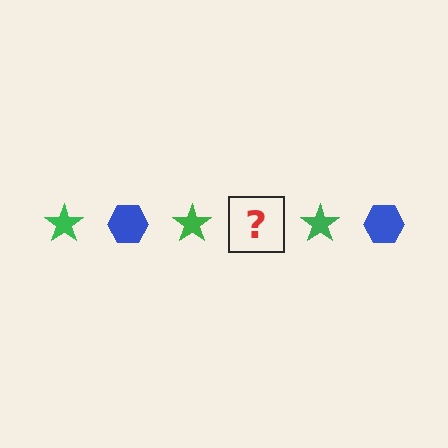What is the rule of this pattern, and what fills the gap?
The rule is that the pattern alternates between green star and blue hexagon. The gap should be filled with a blue hexagon.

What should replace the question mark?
The question mark should be replaced with a blue hexagon.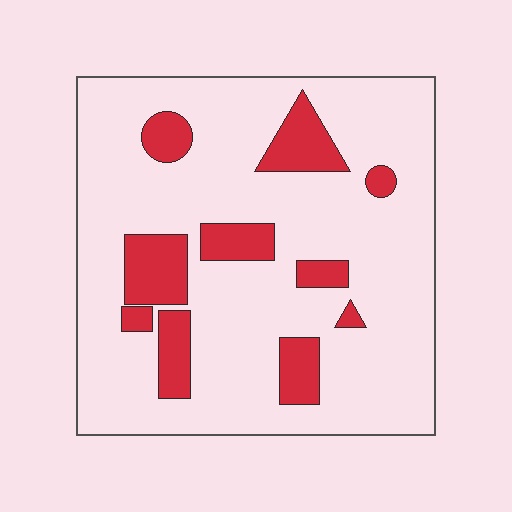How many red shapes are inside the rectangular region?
10.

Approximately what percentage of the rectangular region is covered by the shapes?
Approximately 20%.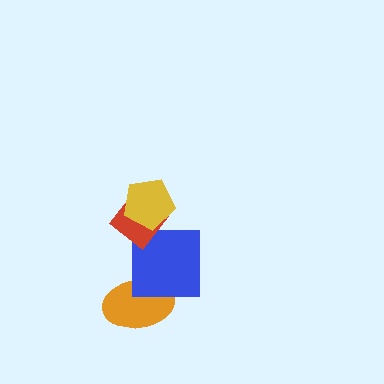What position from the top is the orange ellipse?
The orange ellipse is 4th from the top.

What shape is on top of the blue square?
The red diamond is on top of the blue square.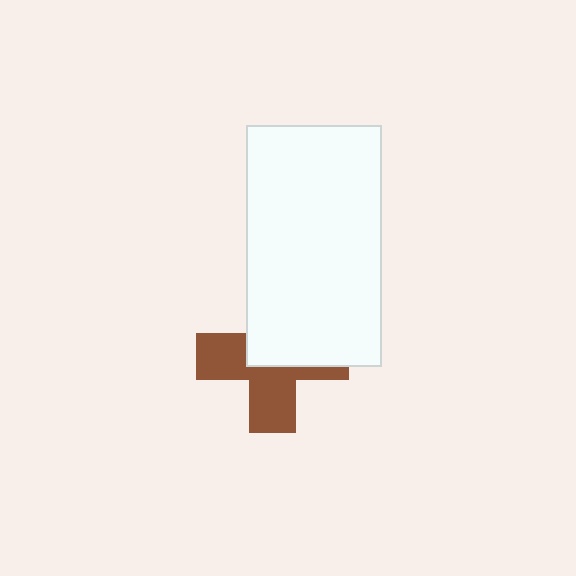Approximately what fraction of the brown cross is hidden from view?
Roughly 50% of the brown cross is hidden behind the white rectangle.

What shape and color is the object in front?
The object in front is a white rectangle.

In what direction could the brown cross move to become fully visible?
The brown cross could move down. That would shift it out from behind the white rectangle entirely.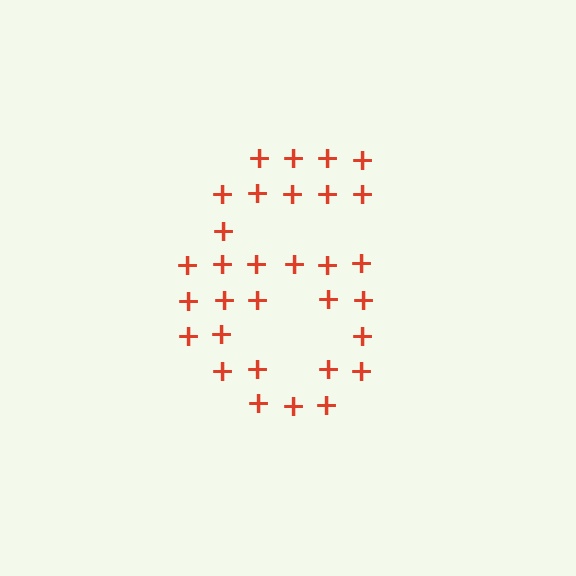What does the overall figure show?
The overall figure shows the digit 6.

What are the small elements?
The small elements are plus signs.